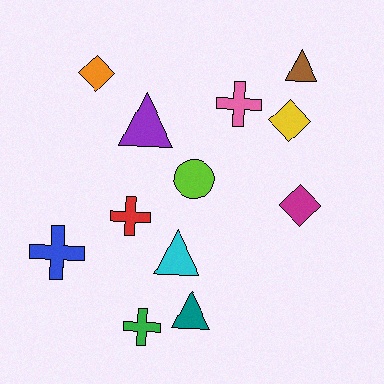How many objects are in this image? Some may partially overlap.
There are 12 objects.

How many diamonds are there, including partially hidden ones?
There are 3 diamonds.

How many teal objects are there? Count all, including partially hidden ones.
There is 1 teal object.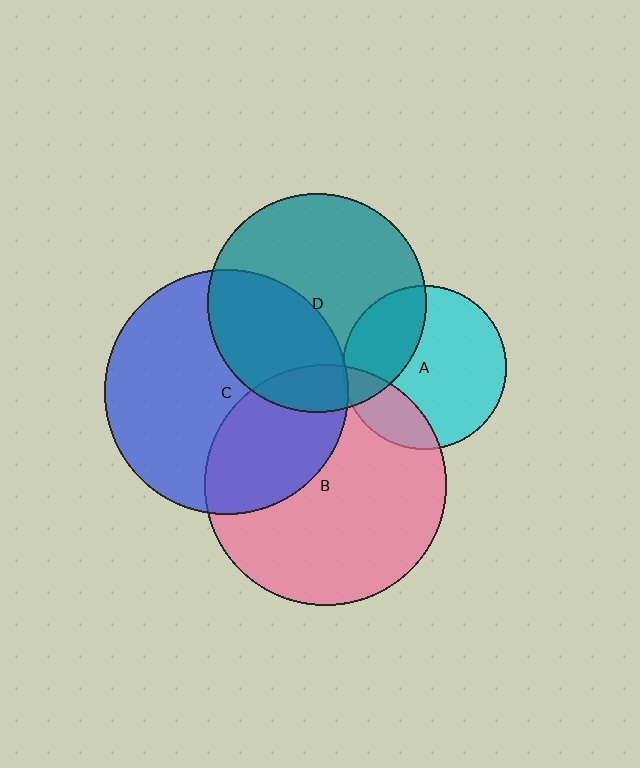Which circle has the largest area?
Circle C (blue).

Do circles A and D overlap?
Yes.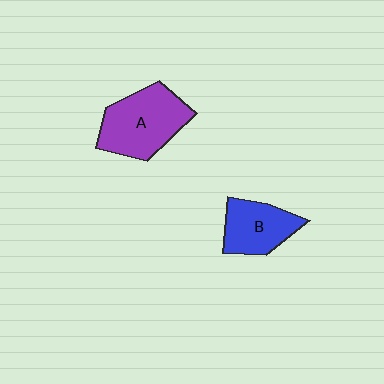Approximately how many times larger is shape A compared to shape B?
Approximately 1.4 times.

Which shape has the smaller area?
Shape B (blue).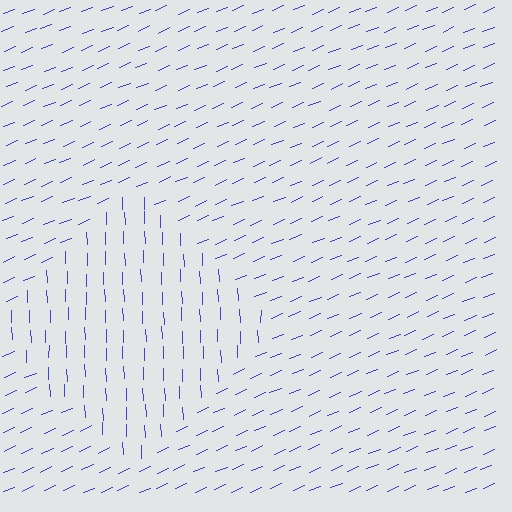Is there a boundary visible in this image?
Yes, there is a texture boundary formed by a change in line orientation.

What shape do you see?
I see a diamond.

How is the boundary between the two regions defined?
The boundary is defined purely by a change in line orientation (approximately 69 degrees difference). All lines are the same color and thickness.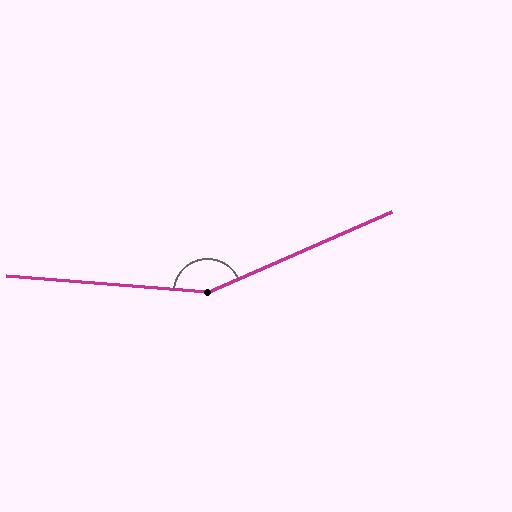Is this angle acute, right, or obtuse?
It is obtuse.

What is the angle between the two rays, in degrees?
Approximately 152 degrees.